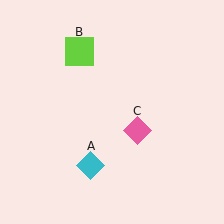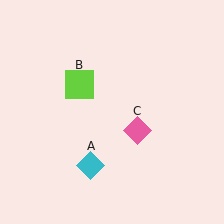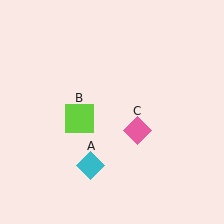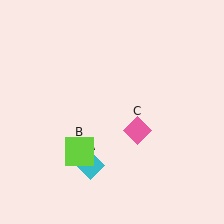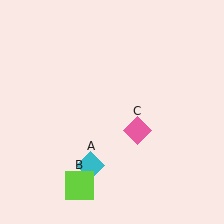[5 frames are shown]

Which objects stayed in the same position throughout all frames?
Cyan diamond (object A) and pink diamond (object C) remained stationary.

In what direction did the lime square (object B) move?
The lime square (object B) moved down.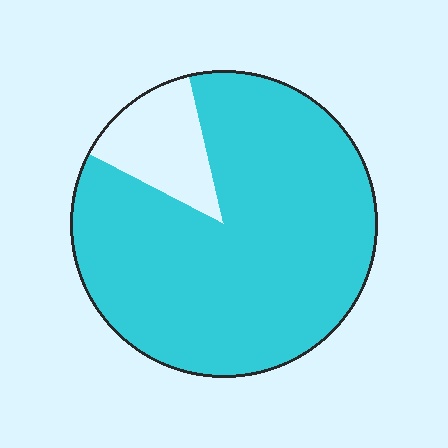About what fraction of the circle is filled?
About seven eighths (7/8).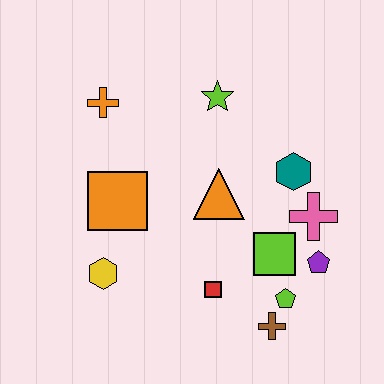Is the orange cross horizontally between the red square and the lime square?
No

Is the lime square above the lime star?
No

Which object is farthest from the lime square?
The orange cross is farthest from the lime square.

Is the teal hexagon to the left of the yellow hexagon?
No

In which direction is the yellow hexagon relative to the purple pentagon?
The yellow hexagon is to the left of the purple pentagon.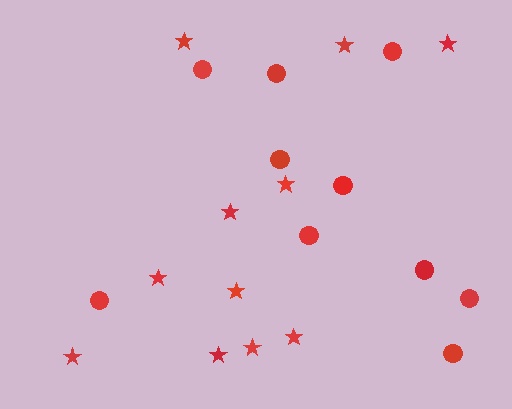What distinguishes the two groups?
There are 2 groups: one group of stars (11) and one group of circles (10).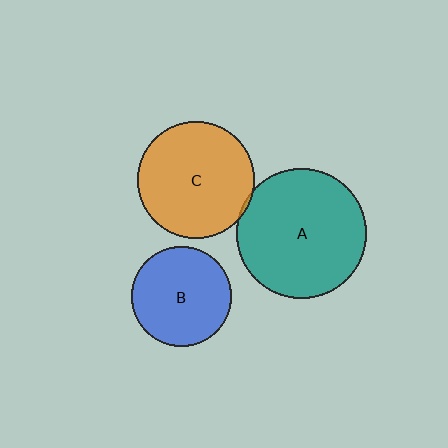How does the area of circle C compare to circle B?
Approximately 1.4 times.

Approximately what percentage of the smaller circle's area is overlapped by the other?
Approximately 5%.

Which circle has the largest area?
Circle A (teal).